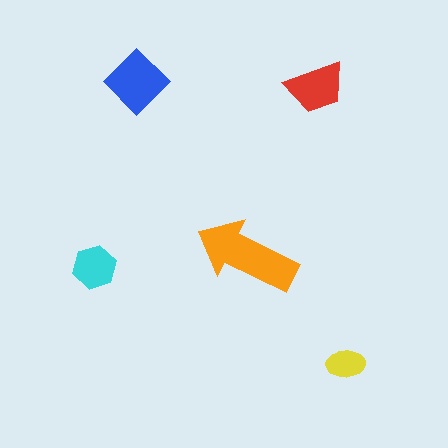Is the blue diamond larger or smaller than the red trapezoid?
Larger.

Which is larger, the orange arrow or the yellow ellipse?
The orange arrow.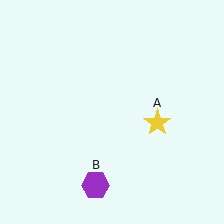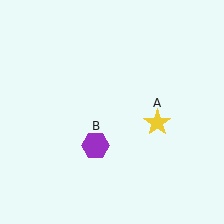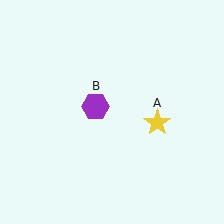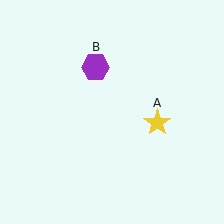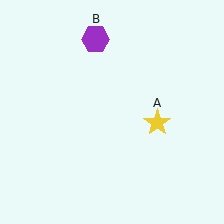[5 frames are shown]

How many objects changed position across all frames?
1 object changed position: purple hexagon (object B).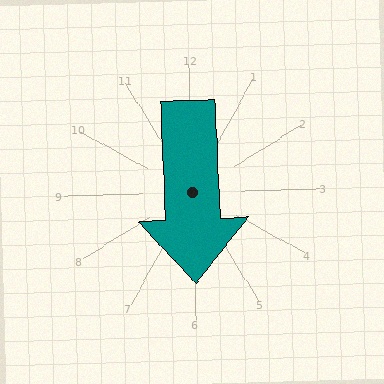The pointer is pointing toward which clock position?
Roughly 6 o'clock.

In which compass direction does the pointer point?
South.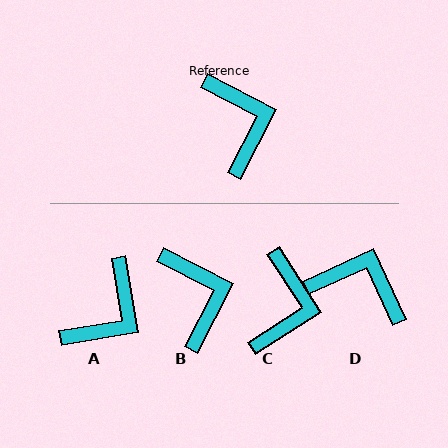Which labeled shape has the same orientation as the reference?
B.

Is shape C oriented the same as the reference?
No, it is off by about 30 degrees.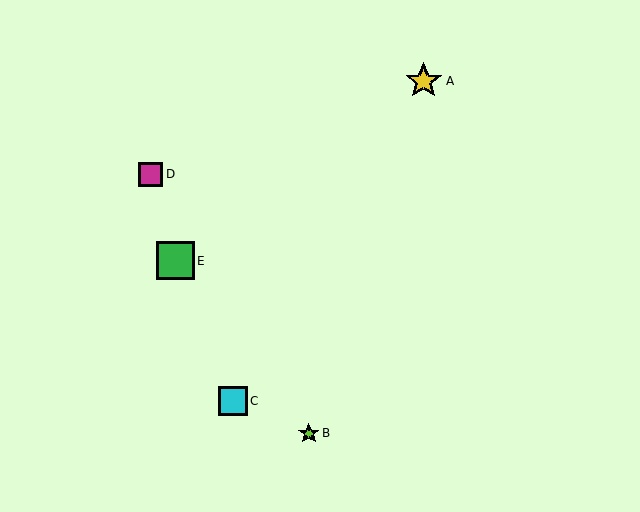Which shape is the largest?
The green square (labeled E) is the largest.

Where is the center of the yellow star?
The center of the yellow star is at (424, 81).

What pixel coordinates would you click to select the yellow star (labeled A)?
Click at (424, 81) to select the yellow star A.